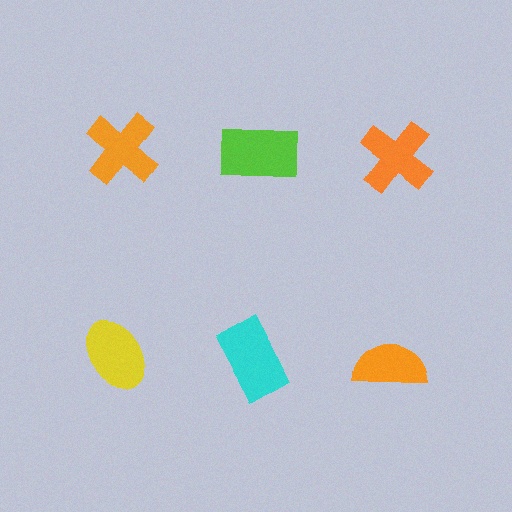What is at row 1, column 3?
An orange cross.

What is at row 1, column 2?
A lime rectangle.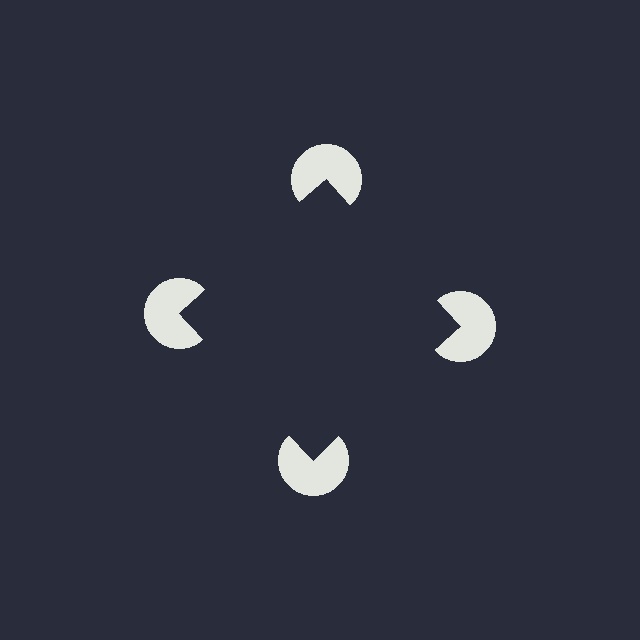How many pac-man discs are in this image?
There are 4 — one at each vertex of the illusory square.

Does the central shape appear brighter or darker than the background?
It typically appears slightly darker than the background, even though no actual brightness change is drawn.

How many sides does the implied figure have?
4 sides.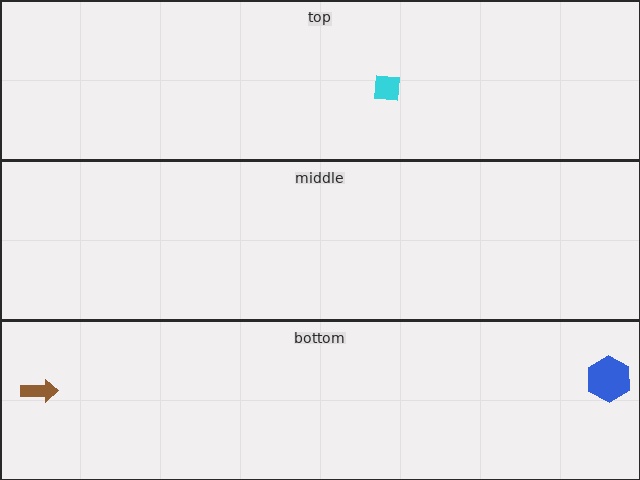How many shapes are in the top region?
1.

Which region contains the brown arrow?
The bottom region.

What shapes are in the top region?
The cyan square.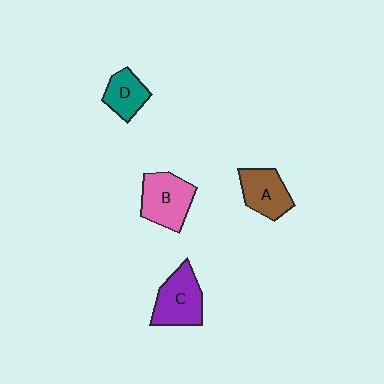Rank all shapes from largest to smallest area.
From largest to smallest: C (purple), B (pink), A (brown), D (teal).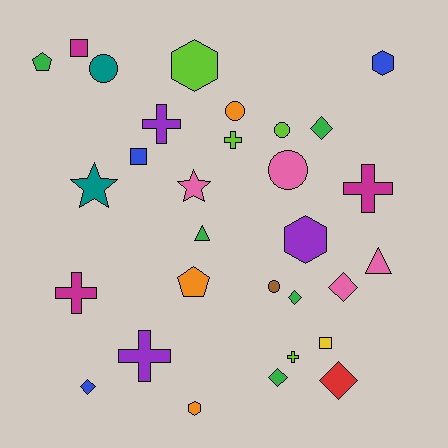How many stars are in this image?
There are 2 stars.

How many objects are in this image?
There are 30 objects.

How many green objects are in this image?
There are 5 green objects.